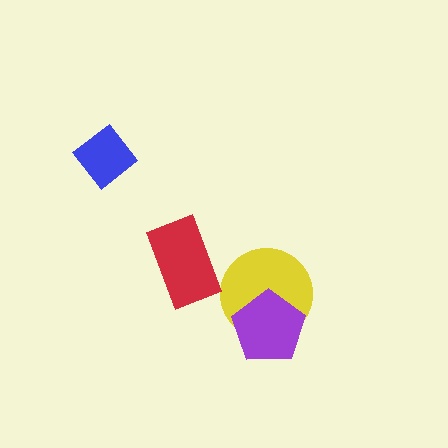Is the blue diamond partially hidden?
No, no other shape covers it.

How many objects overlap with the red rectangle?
0 objects overlap with the red rectangle.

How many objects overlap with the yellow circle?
1 object overlaps with the yellow circle.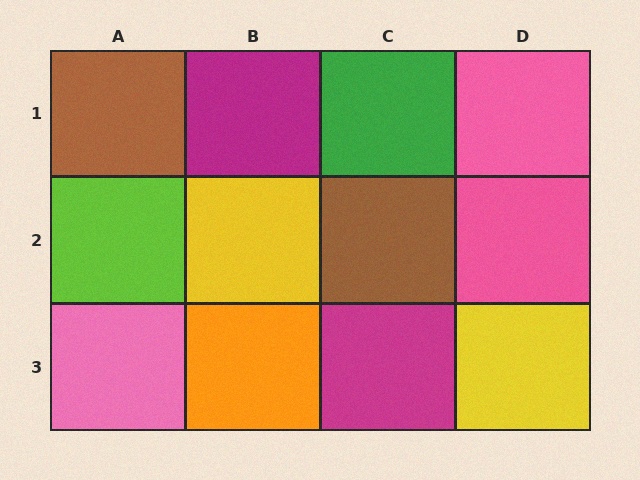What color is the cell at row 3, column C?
Magenta.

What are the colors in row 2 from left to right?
Lime, yellow, brown, pink.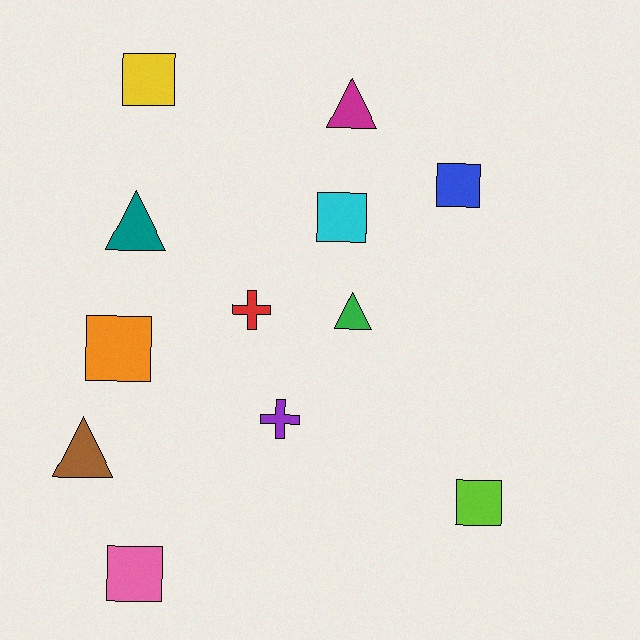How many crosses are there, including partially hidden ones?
There are 2 crosses.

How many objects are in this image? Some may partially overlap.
There are 12 objects.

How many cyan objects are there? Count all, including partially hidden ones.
There is 1 cyan object.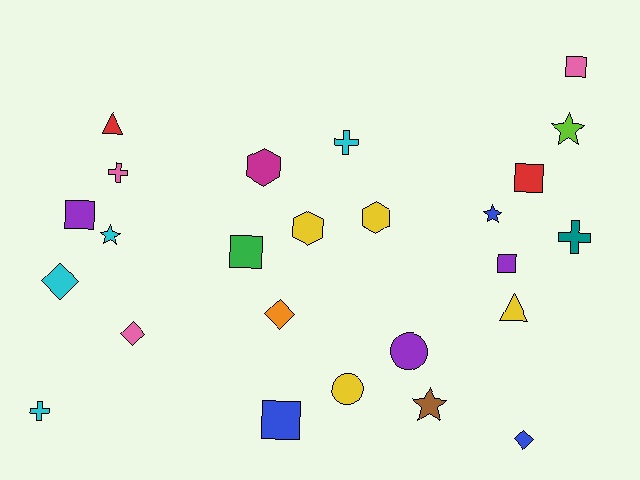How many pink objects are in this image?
There are 3 pink objects.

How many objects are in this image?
There are 25 objects.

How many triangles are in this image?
There are 2 triangles.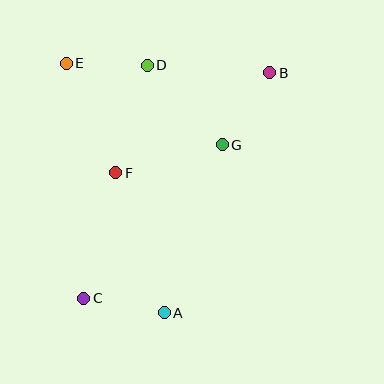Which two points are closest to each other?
Points D and E are closest to each other.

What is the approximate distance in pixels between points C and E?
The distance between C and E is approximately 236 pixels.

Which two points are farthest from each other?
Points B and C are farthest from each other.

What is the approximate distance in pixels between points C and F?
The distance between C and F is approximately 129 pixels.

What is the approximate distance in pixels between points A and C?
The distance between A and C is approximately 82 pixels.